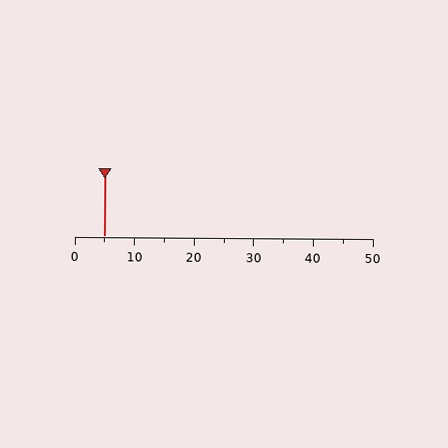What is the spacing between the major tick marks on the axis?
The major ticks are spaced 10 apart.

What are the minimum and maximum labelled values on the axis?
The axis runs from 0 to 50.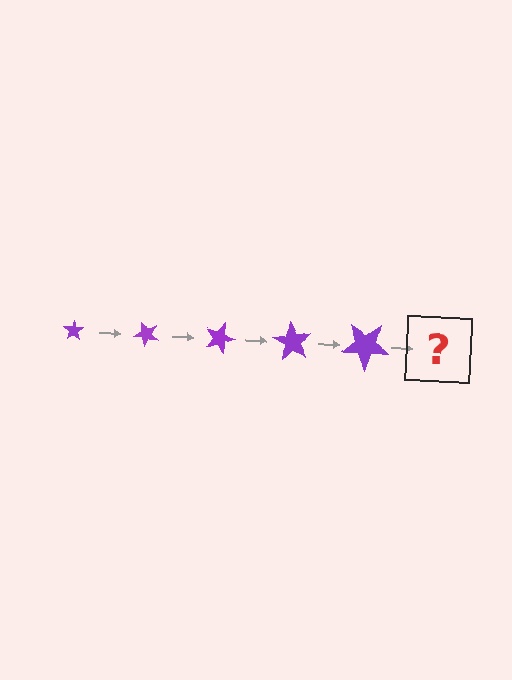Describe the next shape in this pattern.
It should be a star, larger than the previous one and rotated 225 degrees from the start.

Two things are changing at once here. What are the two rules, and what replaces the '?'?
The two rules are that the star grows larger each step and it rotates 45 degrees each step. The '?' should be a star, larger than the previous one and rotated 225 degrees from the start.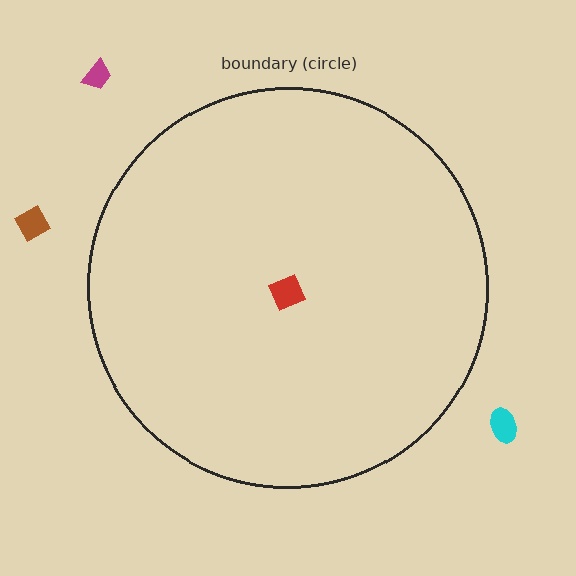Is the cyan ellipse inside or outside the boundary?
Outside.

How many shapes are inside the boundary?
1 inside, 3 outside.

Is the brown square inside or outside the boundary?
Outside.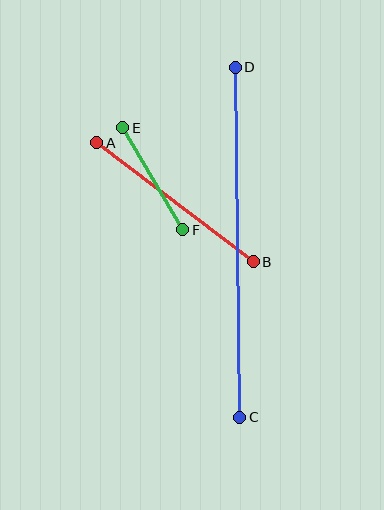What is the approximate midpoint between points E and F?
The midpoint is at approximately (153, 179) pixels.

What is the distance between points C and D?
The distance is approximately 350 pixels.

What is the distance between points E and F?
The distance is approximately 118 pixels.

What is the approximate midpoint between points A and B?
The midpoint is at approximately (175, 202) pixels.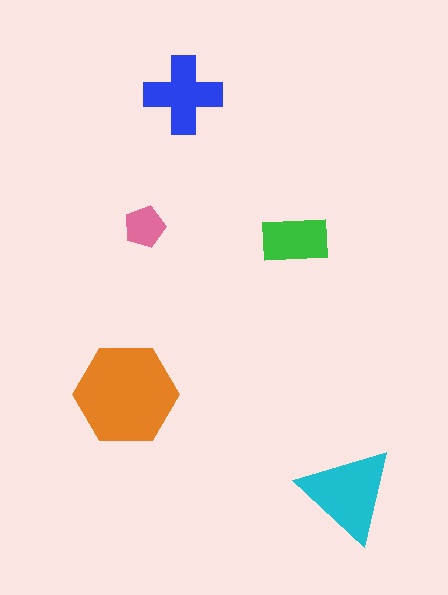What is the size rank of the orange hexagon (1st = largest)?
1st.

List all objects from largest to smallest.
The orange hexagon, the cyan triangle, the blue cross, the green rectangle, the pink pentagon.